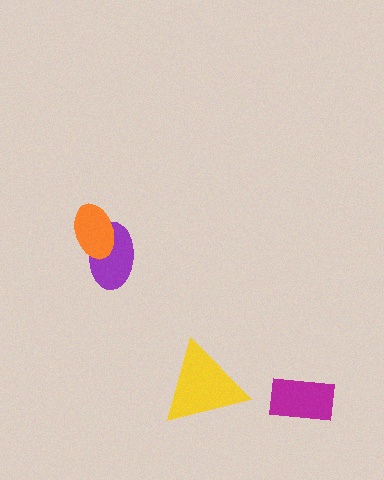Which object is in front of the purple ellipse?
The orange ellipse is in front of the purple ellipse.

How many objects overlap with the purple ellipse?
1 object overlaps with the purple ellipse.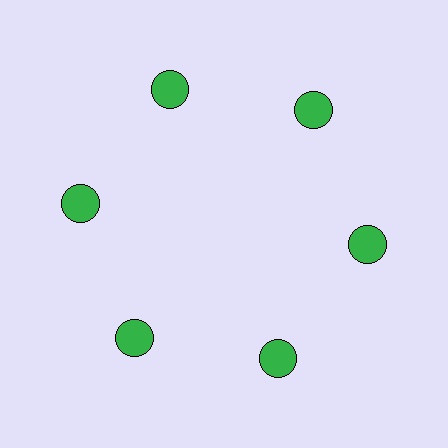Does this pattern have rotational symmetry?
Yes, this pattern has 6-fold rotational symmetry. It looks the same after rotating 60 degrees around the center.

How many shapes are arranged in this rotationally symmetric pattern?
There are 6 shapes, arranged in 6 groups of 1.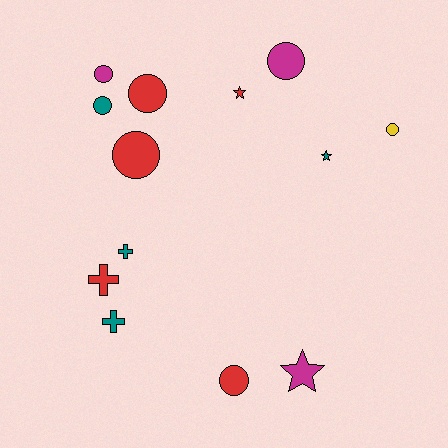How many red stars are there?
There is 1 red star.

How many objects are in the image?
There are 13 objects.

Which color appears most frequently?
Red, with 5 objects.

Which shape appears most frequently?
Circle, with 7 objects.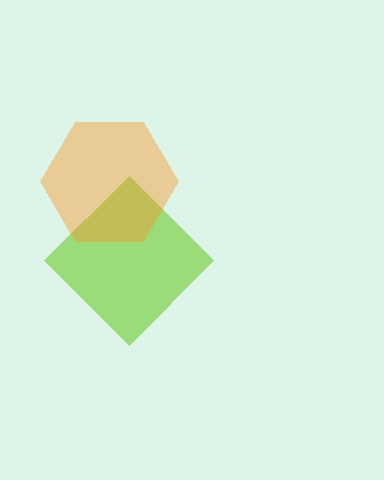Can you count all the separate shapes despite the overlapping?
Yes, there are 2 separate shapes.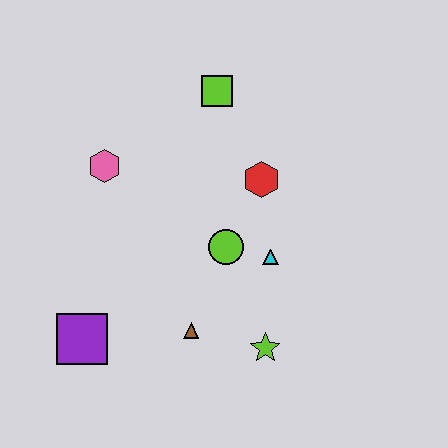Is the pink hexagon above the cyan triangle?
Yes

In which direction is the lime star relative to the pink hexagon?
The lime star is below the pink hexagon.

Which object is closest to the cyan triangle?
The lime circle is closest to the cyan triangle.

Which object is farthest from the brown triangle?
The lime square is farthest from the brown triangle.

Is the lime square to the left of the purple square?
No